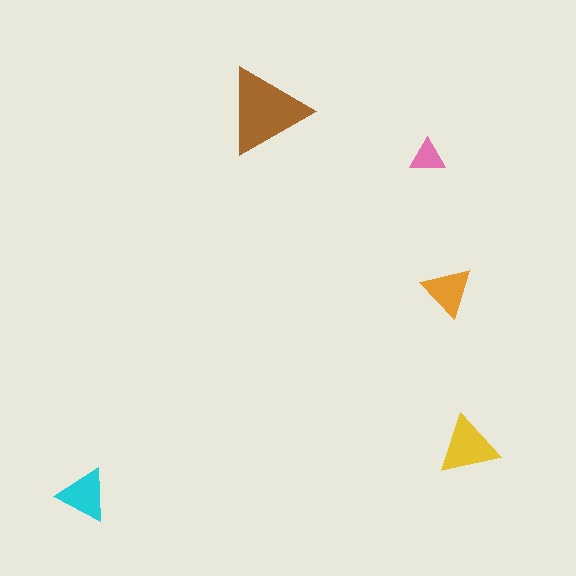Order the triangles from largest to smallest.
the brown one, the yellow one, the cyan one, the orange one, the pink one.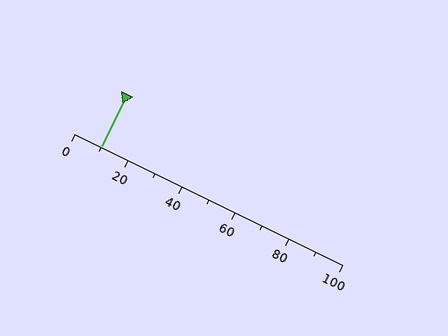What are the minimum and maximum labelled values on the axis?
The axis runs from 0 to 100.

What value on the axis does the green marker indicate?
The marker indicates approximately 10.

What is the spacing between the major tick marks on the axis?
The major ticks are spaced 20 apart.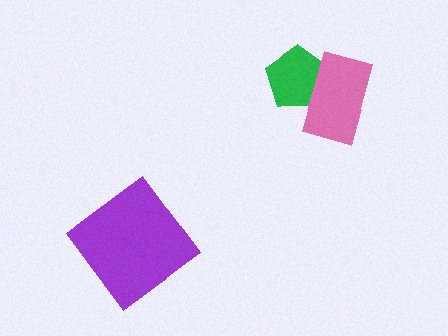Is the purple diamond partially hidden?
No, no other shape covers it.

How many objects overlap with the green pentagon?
1 object overlaps with the green pentagon.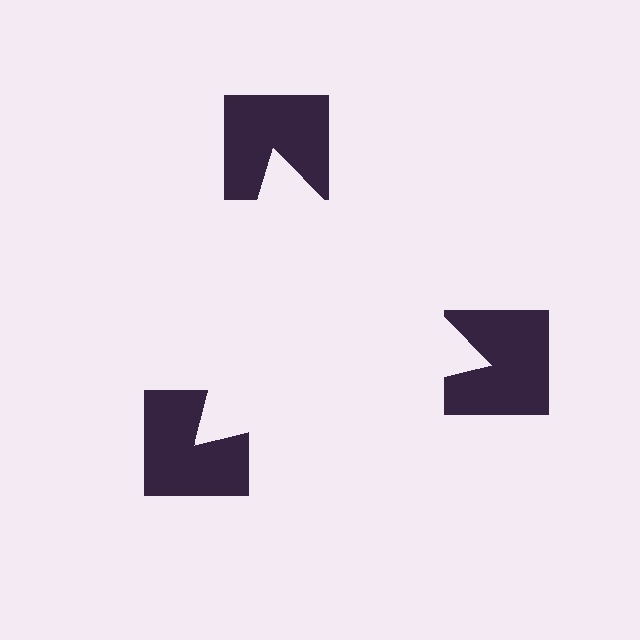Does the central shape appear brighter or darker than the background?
It typically appears slightly brighter than the background, even though no actual brightness change is drawn.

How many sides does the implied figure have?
3 sides.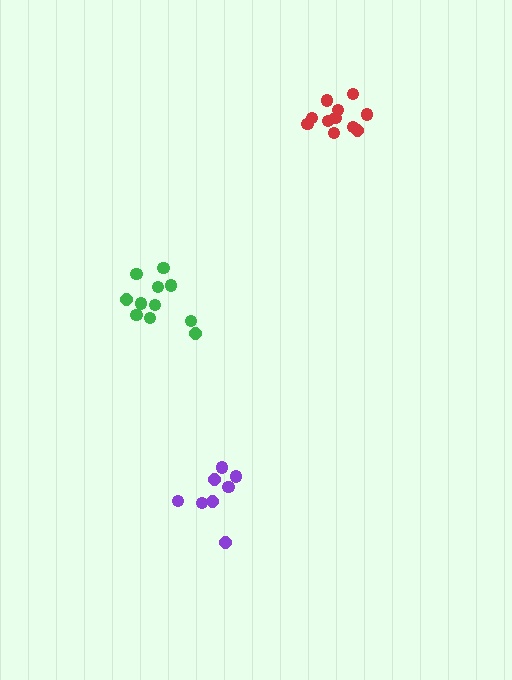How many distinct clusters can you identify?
There are 3 distinct clusters.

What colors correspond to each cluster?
The clusters are colored: red, green, purple.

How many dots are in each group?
Group 1: 11 dots, Group 2: 11 dots, Group 3: 8 dots (30 total).